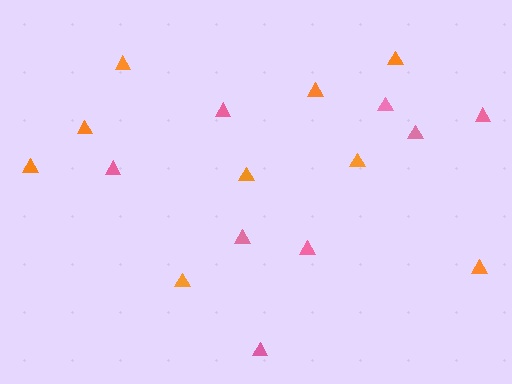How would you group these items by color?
There are 2 groups: one group of pink triangles (8) and one group of orange triangles (9).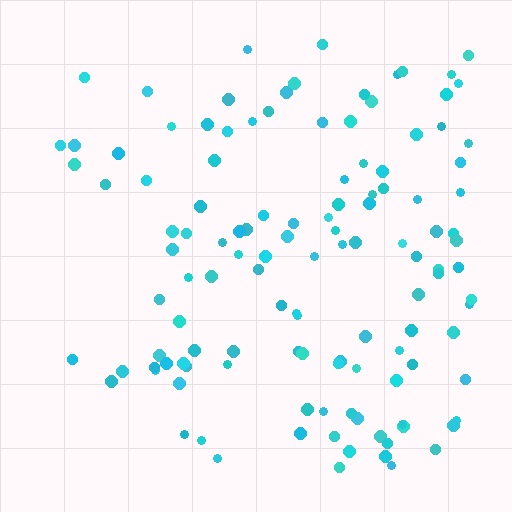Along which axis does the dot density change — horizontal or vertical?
Horizontal.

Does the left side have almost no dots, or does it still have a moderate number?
Still a moderate number, just noticeably fewer than the right.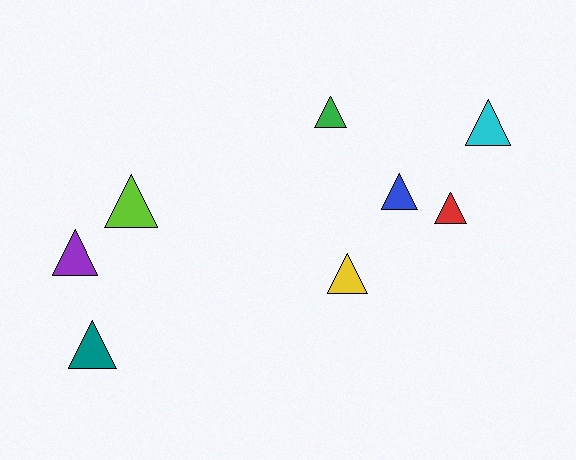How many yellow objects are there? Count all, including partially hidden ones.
There is 1 yellow object.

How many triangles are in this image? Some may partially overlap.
There are 8 triangles.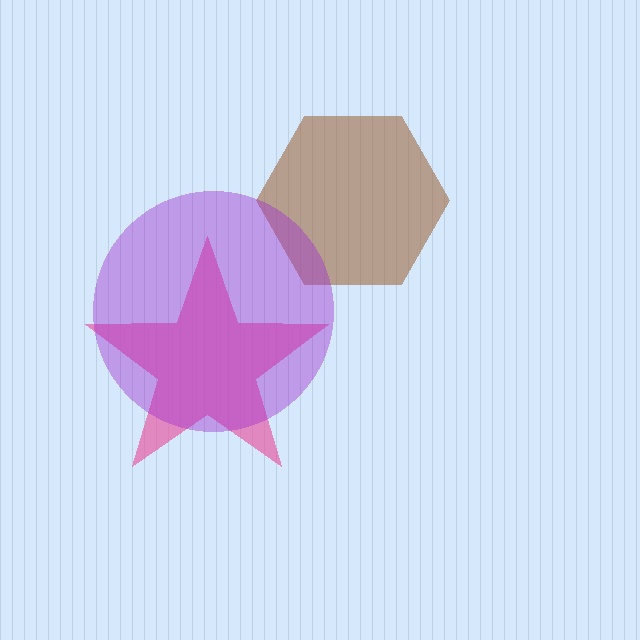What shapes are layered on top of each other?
The layered shapes are: a brown hexagon, a pink star, a purple circle.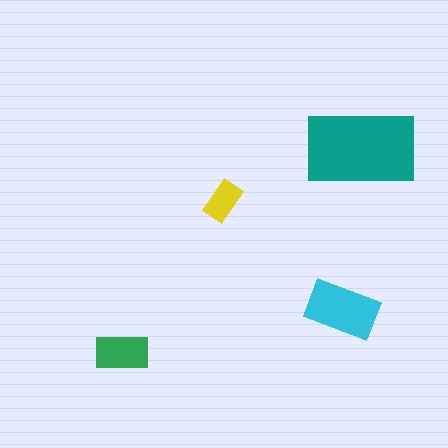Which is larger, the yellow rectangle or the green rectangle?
The green one.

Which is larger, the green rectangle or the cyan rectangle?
The cyan one.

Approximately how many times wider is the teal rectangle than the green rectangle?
About 2 times wider.